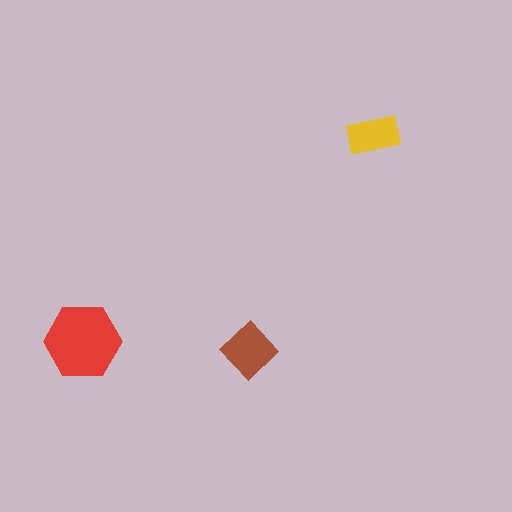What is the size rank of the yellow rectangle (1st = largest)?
3rd.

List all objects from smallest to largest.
The yellow rectangle, the brown diamond, the red hexagon.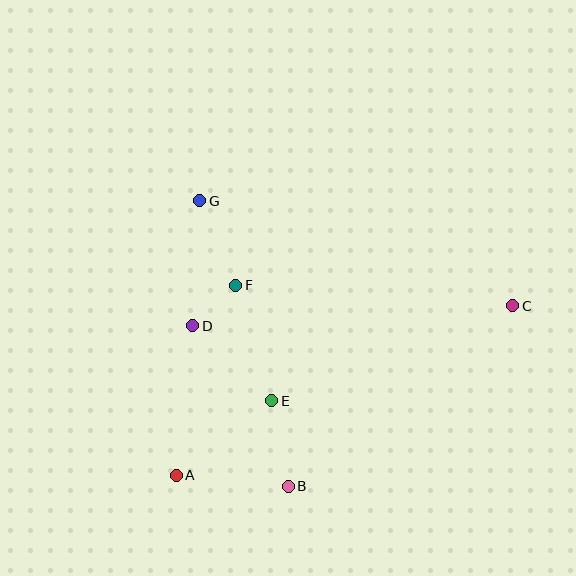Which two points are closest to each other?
Points D and F are closest to each other.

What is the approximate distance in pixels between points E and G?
The distance between E and G is approximately 212 pixels.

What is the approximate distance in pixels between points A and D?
The distance between A and D is approximately 150 pixels.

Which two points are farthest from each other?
Points A and C are farthest from each other.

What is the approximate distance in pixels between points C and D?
The distance between C and D is approximately 321 pixels.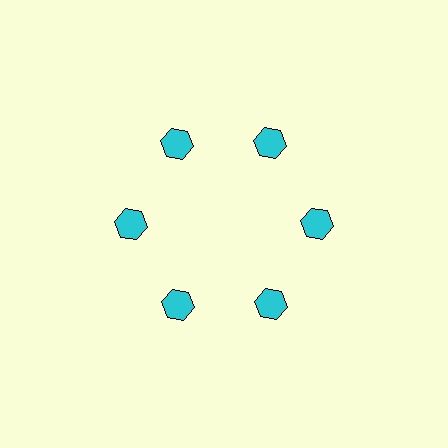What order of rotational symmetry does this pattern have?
This pattern has 6-fold rotational symmetry.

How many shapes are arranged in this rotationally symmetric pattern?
There are 6 shapes, arranged in 6 groups of 1.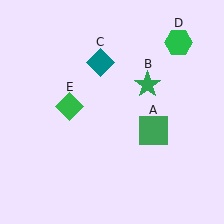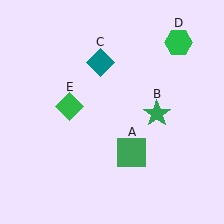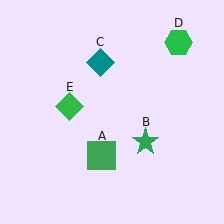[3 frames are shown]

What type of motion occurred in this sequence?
The green square (object A), green star (object B) rotated clockwise around the center of the scene.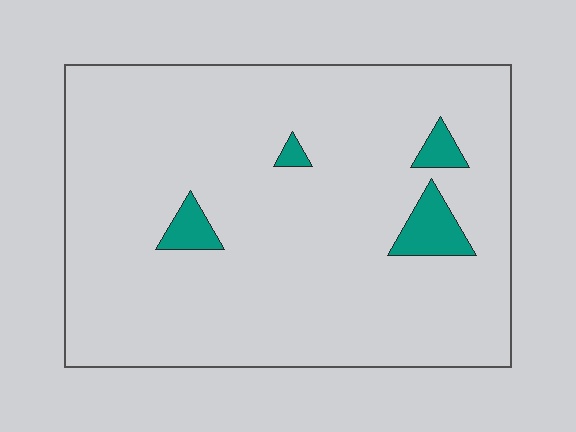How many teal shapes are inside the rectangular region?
4.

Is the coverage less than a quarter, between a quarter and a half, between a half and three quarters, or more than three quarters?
Less than a quarter.